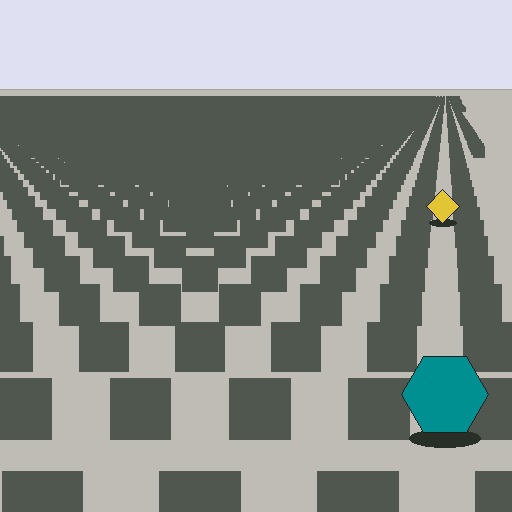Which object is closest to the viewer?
The teal hexagon is closest. The texture marks near it are larger and more spread out.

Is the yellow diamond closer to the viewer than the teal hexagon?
No. The teal hexagon is closer — you can tell from the texture gradient: the ground texture is coarser near it.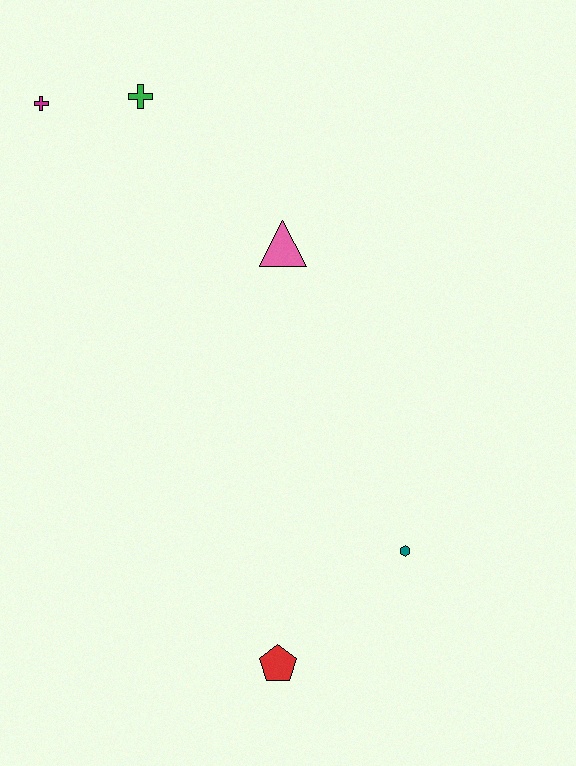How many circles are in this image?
There are no circles.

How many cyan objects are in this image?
There are no cyan objects.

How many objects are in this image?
There are 5 objects.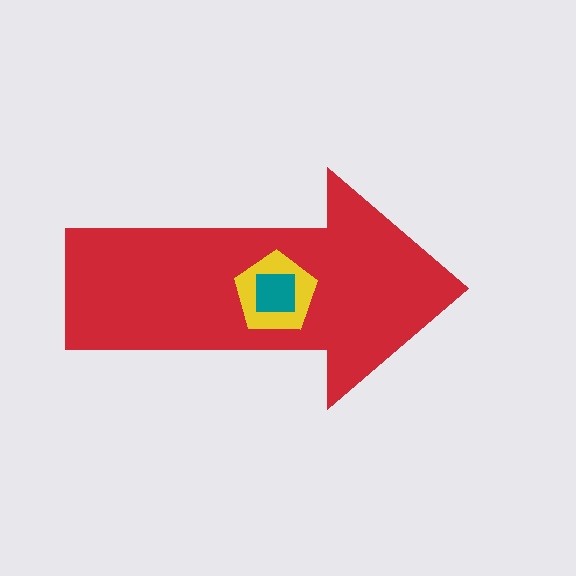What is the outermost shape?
The red arrow.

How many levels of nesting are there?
3.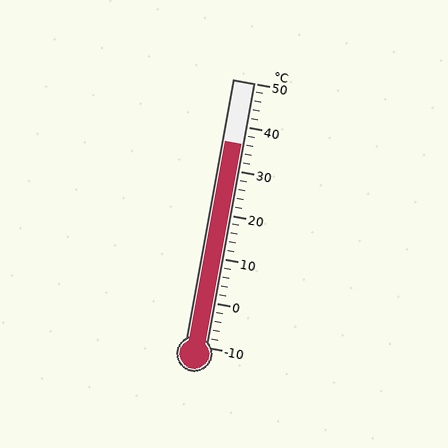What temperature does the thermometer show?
The thermometer shows approximately 36°C.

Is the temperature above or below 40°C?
The temperature is below 40°C.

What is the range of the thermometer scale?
The thermometer scale ranges from -10°C to 50°C.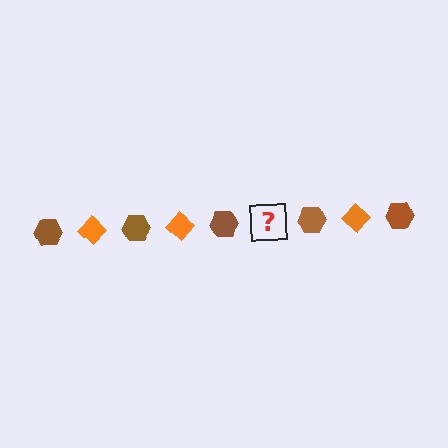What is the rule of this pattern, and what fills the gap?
The rule is that the pattern alternates between brown hexagon and orange diamond. The gap should be filled with an orange diamond.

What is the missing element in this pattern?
The missing element is an orange diamond.